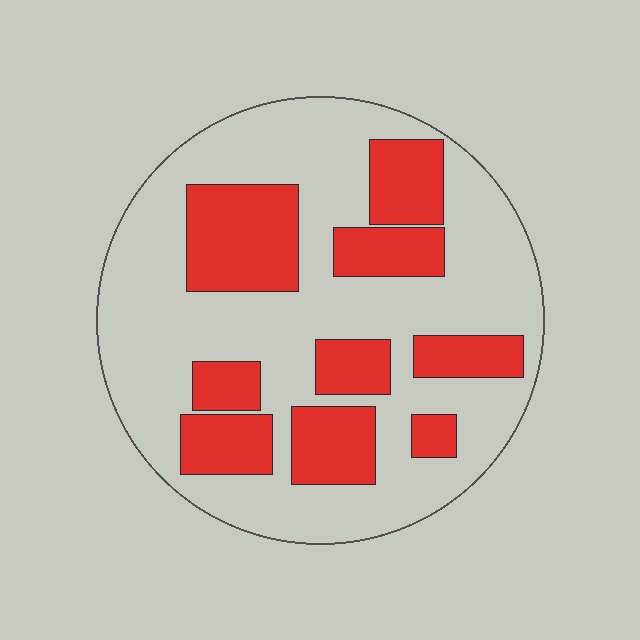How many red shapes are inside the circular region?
9.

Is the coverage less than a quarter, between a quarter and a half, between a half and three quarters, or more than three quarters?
Between a quarter and a half.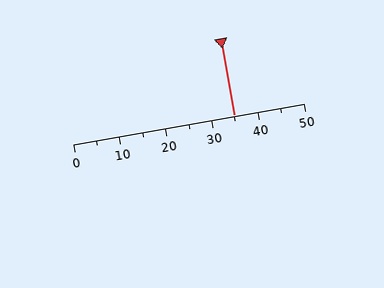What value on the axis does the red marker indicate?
The marker indicates approximately 35.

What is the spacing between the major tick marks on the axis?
The major ticks are spaced 10 apart.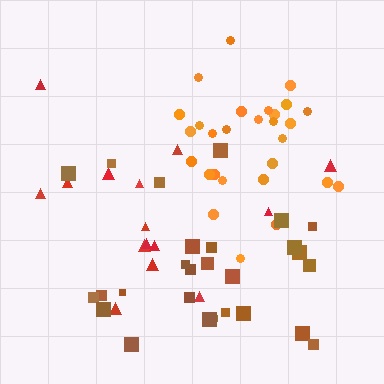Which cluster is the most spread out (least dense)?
Red.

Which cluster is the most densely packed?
Orange.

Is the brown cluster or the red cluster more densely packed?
Brown.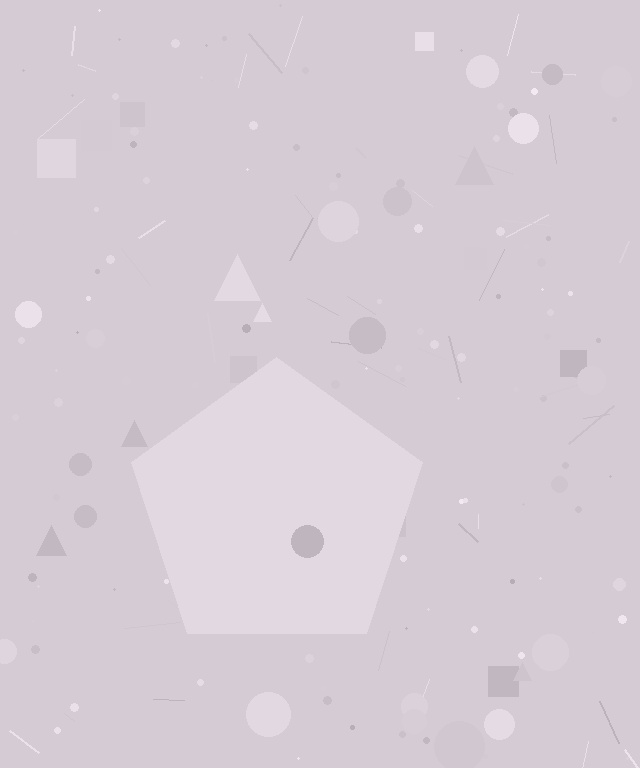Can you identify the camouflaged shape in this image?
The camouflaged shape is a pentagon.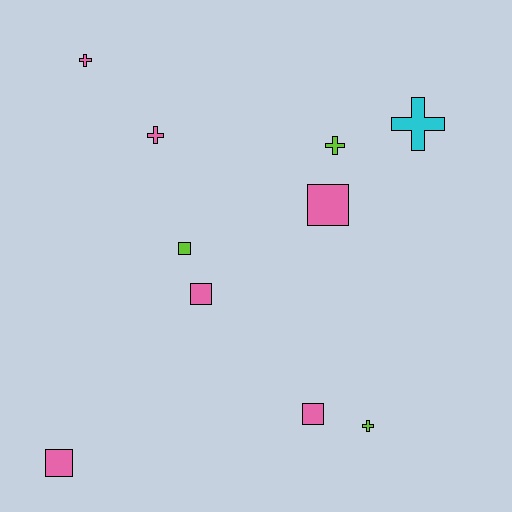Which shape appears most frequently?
Cross, with 5 objects.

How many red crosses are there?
There are no red crosses.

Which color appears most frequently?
Pink, with 6 objects.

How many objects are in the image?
There are 10 objects.